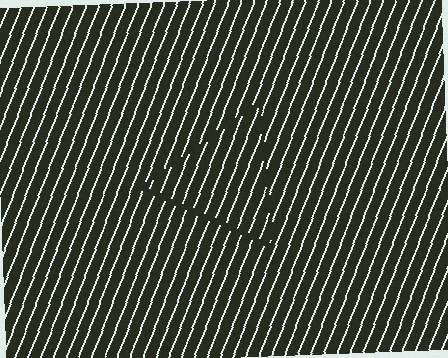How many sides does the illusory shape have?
3 sides — the line-ends trace a triangle.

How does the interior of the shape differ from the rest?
The interior of the shape contains the same grating, shifted by half a period — the contour is defined by the phase discontinuity where line-ends from the inner and outer gratings abut.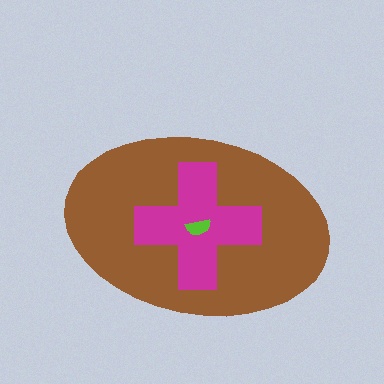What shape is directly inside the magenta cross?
The lime semicircle.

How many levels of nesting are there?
3.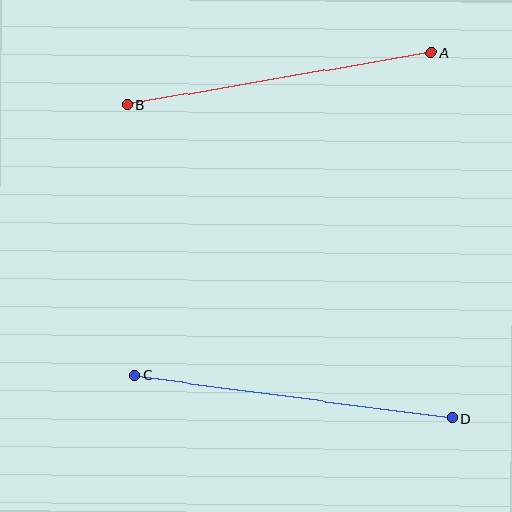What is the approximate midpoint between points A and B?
The midpoint is at approximately (279, 79) pixels.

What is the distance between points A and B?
The distance is approximately 309 pixels.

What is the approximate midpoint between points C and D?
The midpoint is at approximately (293, 397) pixels.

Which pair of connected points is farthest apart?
Points C and D are farthest apart.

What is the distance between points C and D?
The distance is approximately 320 pixels.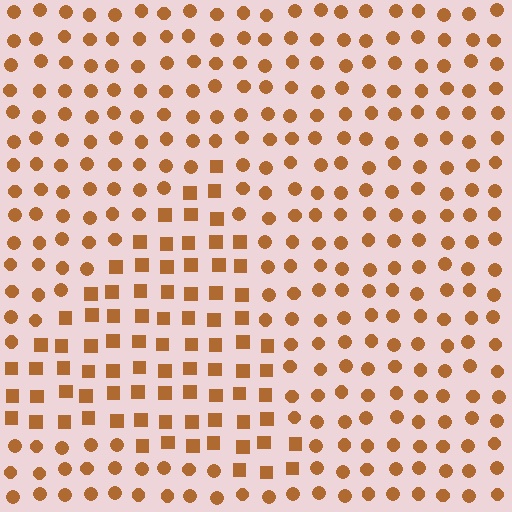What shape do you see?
I see a triangle.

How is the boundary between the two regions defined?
The boundary is defined by a change in element shape: squares inside vs. circles outside. All elements share the same color and spacing.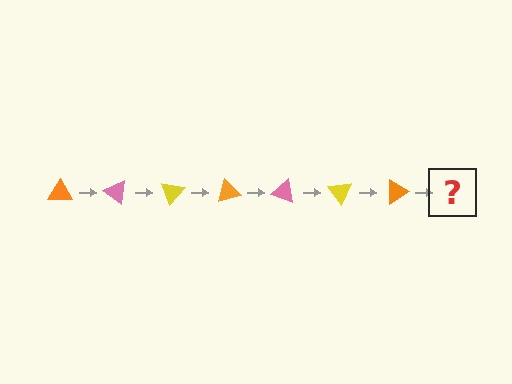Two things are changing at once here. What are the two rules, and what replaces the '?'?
The two rules are that it rotates 35 degrees each step and the color cycles through orange, pink, and yellow. The '?' should be a pink triangle, rotated 245 degrees from the start.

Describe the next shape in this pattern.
It should be a pink triangle, rotated 245 degrees from the start.